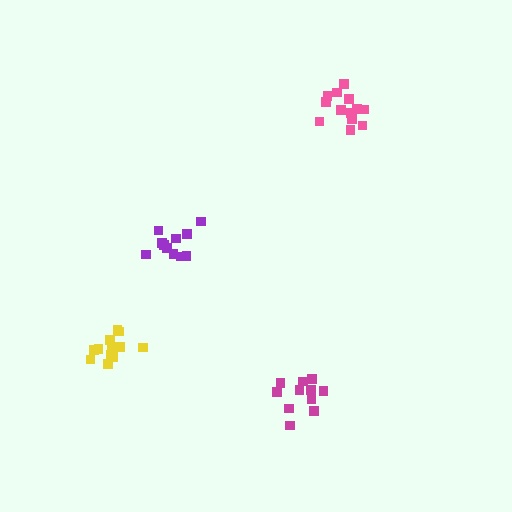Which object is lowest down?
The magenta cluster is bottommost.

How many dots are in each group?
Group 1: 11 dots, Group 2: 11 dots, Group 3: 13 dots, Group 4: 12 dots (47 total).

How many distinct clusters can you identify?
There are 4 distinct clusters.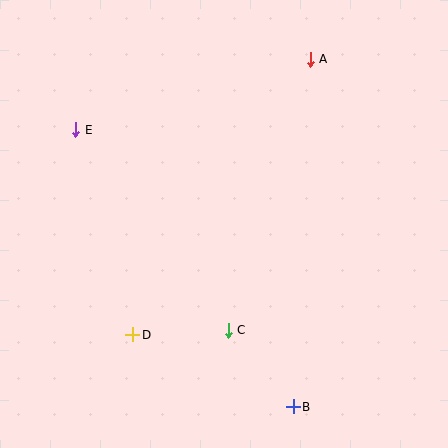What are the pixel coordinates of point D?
Point D is at (133, 335).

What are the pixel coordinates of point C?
Point C is at (228, 330).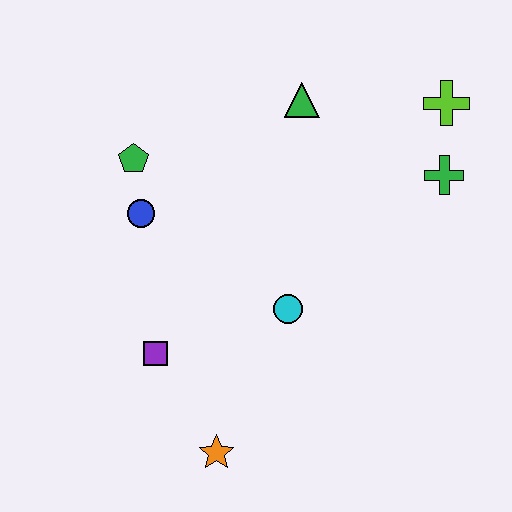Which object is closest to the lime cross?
The green cross is closest to the lime cross.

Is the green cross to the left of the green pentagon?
No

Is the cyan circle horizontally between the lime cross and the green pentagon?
Yes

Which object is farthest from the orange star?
The lime cross is farthest from the orange star.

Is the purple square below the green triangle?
Yes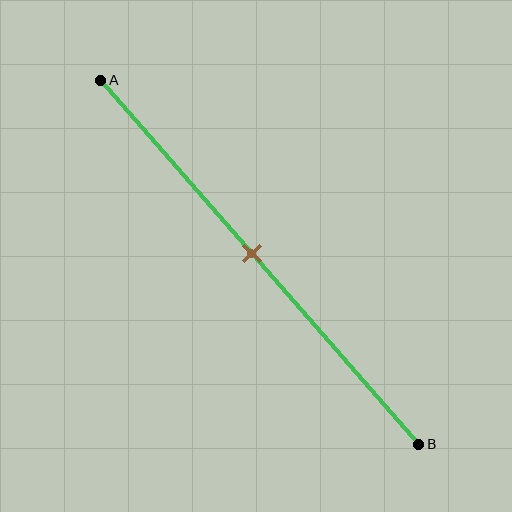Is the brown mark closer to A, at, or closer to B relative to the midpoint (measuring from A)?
The brown mark is approximately at the midpoint of segment AB.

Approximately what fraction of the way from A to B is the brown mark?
The brown mark is approximately 50% of the way from A to B.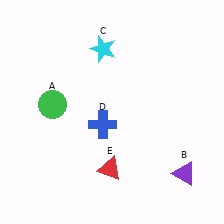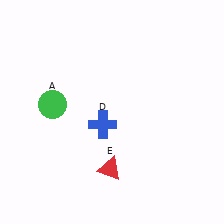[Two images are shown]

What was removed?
The cyan star (C), the purple triangle (B) were removed in Image 2.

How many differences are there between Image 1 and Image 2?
There are 2 differences between the two images.